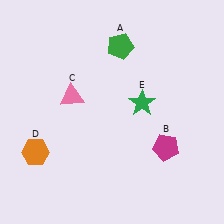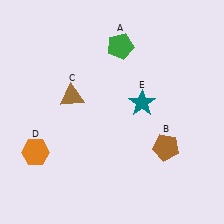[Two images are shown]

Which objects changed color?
B changed from magenta to brown. C changed from pink to brown. E changed from green to teal.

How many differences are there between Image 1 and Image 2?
There are 3 differences between the two images.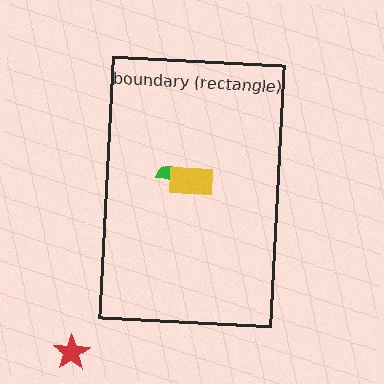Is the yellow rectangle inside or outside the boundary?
Inside.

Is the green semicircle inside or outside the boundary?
Inside.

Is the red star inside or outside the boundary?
Outside.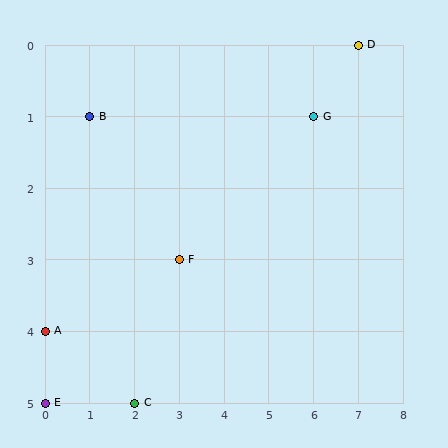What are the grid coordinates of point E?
Point E is at grid coordinates (0, 5).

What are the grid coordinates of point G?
Point G is at grid coordinates (6, 1).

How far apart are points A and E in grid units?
Points A and E are 1 row apart.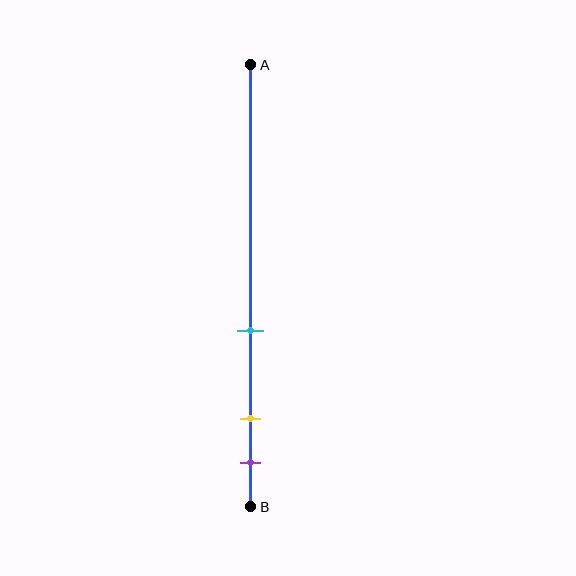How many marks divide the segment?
There are 3 marks dividing the segment.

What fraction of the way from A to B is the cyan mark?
The cyan mark is approximately 60% (0.6) of the way from A to B.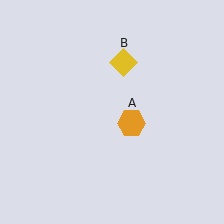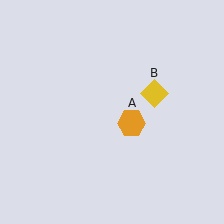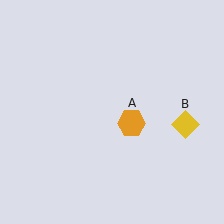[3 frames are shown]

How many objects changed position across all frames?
1 object changed position: yellow diamond (object B).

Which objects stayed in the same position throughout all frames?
Orange hexagon (object A) remained stationary.